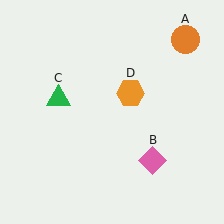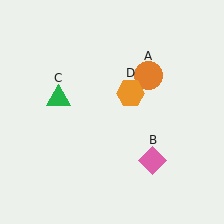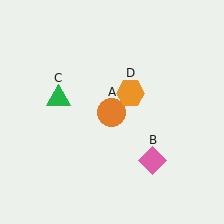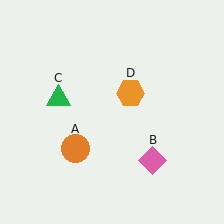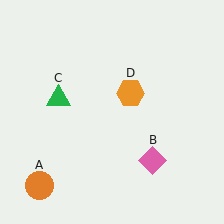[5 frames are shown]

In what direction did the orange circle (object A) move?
The orange circle (object A) moved down and to the left.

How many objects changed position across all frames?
1 object changed position: orange circle (object A).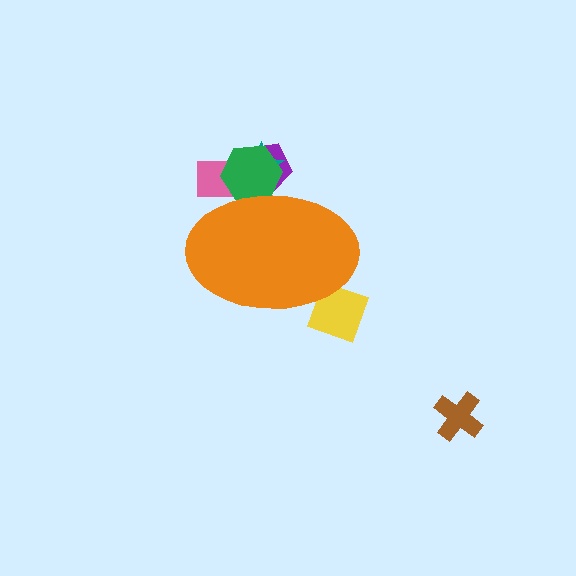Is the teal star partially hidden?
Yes, the teal star is partially hidden behind the orange ellipse.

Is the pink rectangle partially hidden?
Yes, the pink rectangle is partially hidden behind the orange ellipse.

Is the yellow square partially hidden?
Yes, the yellow square is partially hidden behind the orange ellipse.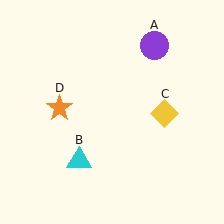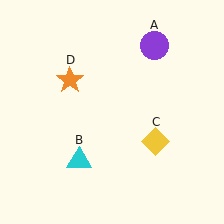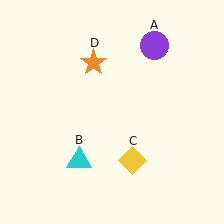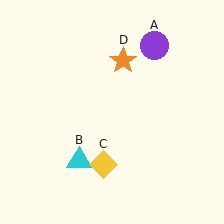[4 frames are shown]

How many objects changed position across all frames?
2 objects changed position: yellow diamond (object C), orange star (object D).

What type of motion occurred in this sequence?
The yellow diamond (object C), orange star (object D) rotated clockwise around the center of the scene.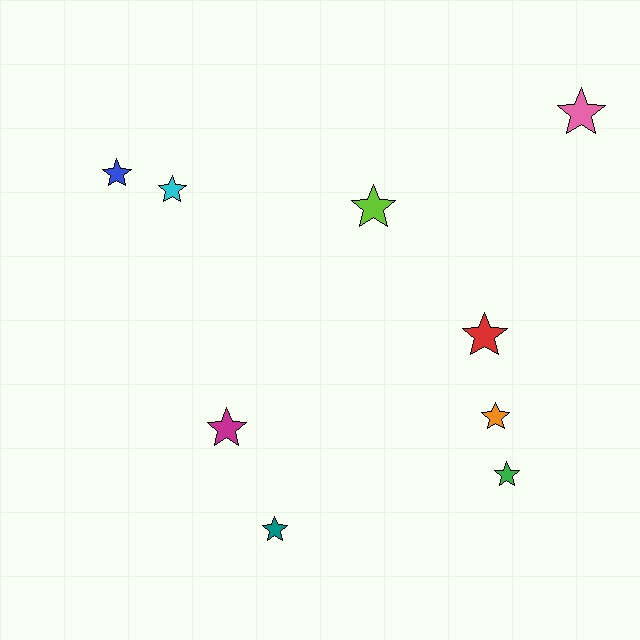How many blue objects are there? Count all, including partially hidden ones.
There is 1 blue object.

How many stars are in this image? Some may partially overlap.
There are 9 stars.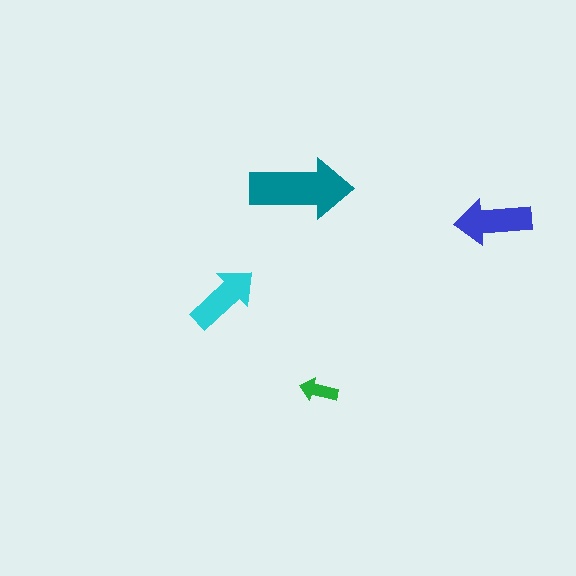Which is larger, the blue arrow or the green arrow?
The blue one.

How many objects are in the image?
There are 4 objects in the image.